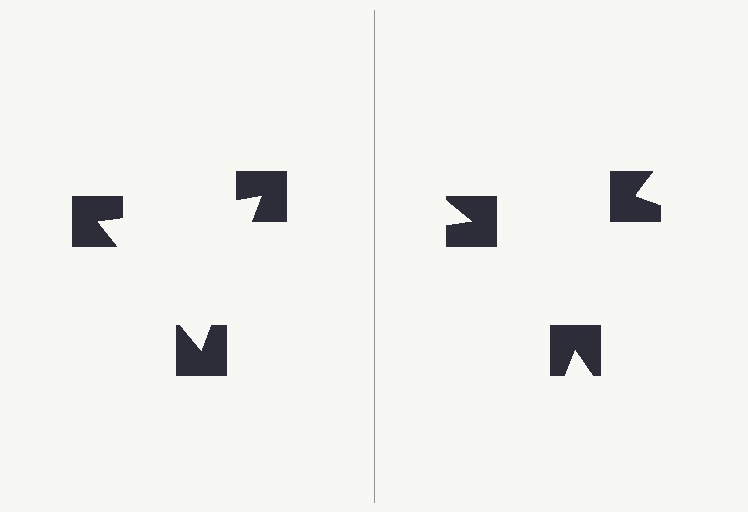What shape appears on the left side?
An illusory triangle.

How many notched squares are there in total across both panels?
6 — 3 on each side.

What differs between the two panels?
The notched squares are positioned identically on both sides; only the wedge orientations differ. On the left they align to a triangle; on the right they are misaligned.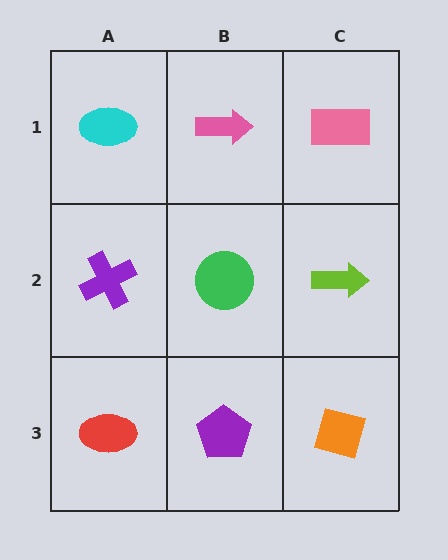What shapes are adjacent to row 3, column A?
A purple cross (row 2, column A), a purple pentagon (row 3, column B).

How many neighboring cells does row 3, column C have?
2.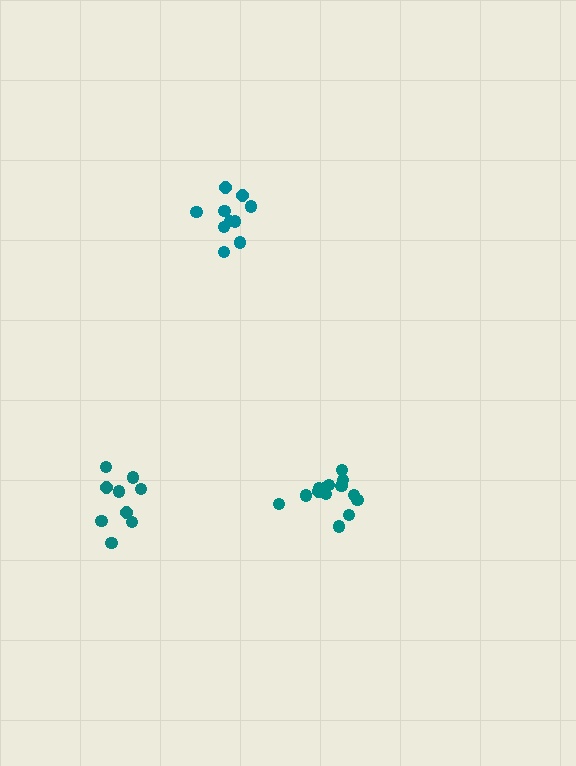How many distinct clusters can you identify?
There are 3 distinct clusters.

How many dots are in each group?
Group 1: 10 dots, Group 2: 15 dots, Group 3: 9 dots (34 total).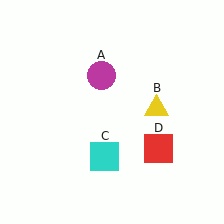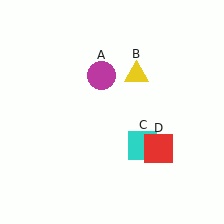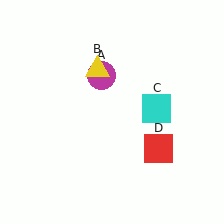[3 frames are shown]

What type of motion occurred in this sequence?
The yellow triangle (object B), cyan square (object C) rotated counterclockwise around the center of the scene.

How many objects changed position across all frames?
2 objects changed position: yellow triangle (object B), cyan square (object C).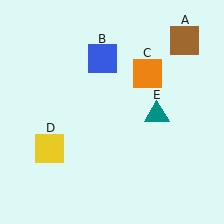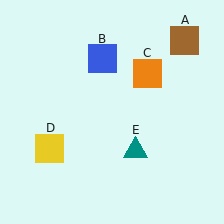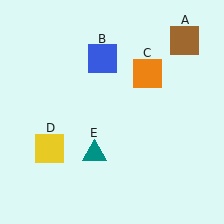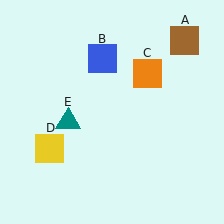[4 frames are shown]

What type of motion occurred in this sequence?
The teal triangle (object E) rotated clockwise around the center of the scene.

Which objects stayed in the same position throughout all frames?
Brown square (object A) and blue square (object B) and orange square (object C) and yellow square (object D) remained stationary.